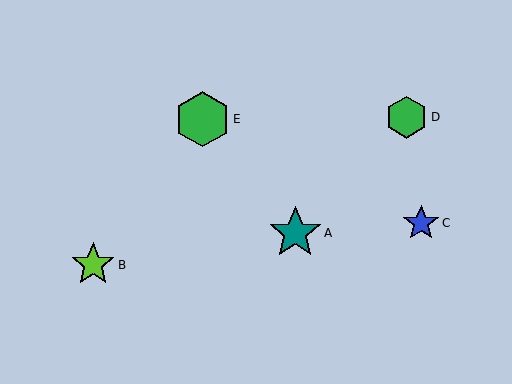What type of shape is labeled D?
Shape D is a green hexagon.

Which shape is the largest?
The green hexagon (labeled E) is the largest.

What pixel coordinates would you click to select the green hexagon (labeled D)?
Click at (407, 117) to select the green hexagon D.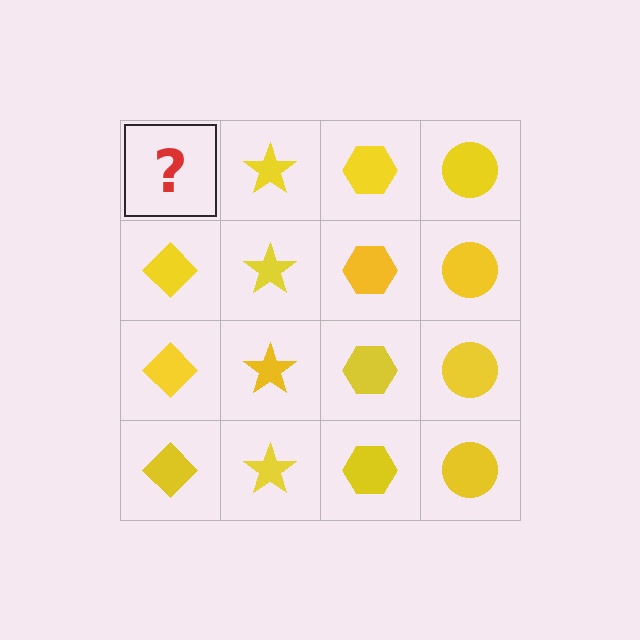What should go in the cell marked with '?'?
The missing cell should contain a yellow diamond.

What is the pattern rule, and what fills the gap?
The rule is that each column has a consistent shape. The gap should be filled with a yellow diamond.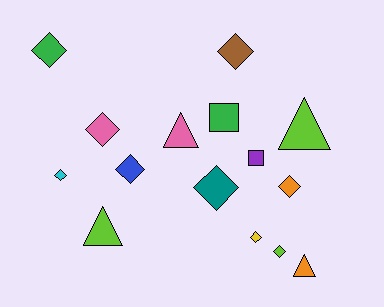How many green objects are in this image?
There are 2 green objects.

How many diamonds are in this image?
There are 9 diamonds.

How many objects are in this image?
There are 15 objects.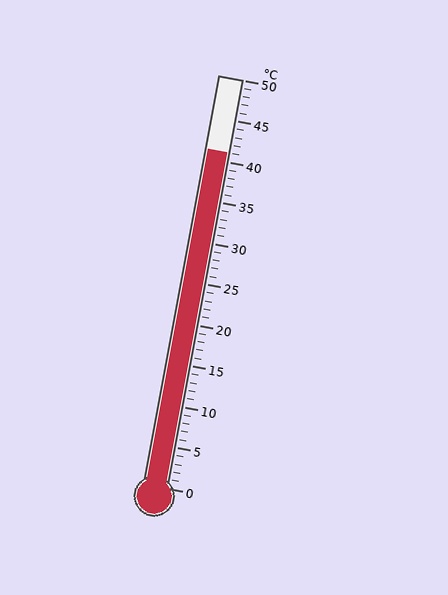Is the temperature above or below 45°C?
The temperature is below 45°C.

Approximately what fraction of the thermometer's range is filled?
The thermometer is filled to approximately 80% of its range.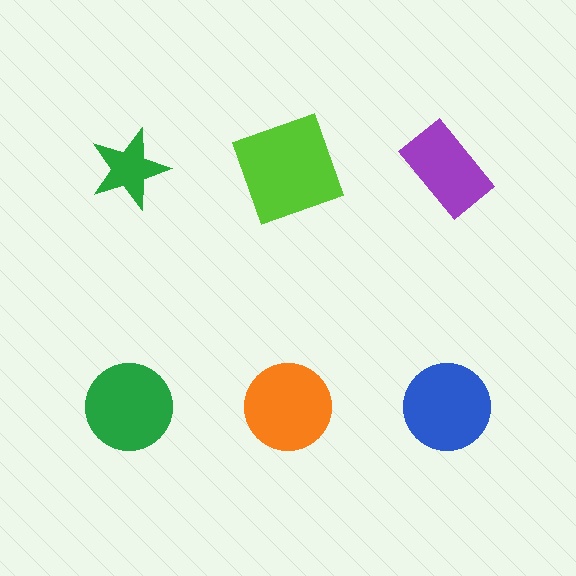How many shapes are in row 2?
3 shapes.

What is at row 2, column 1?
A green circle.